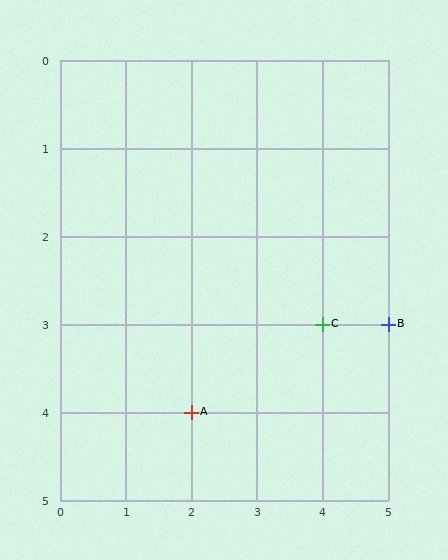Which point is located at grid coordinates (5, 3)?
Point B is at (5, 3).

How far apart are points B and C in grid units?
Points B and C are 1 column apart.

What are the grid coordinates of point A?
Point A is at grid coordinates (2, 4).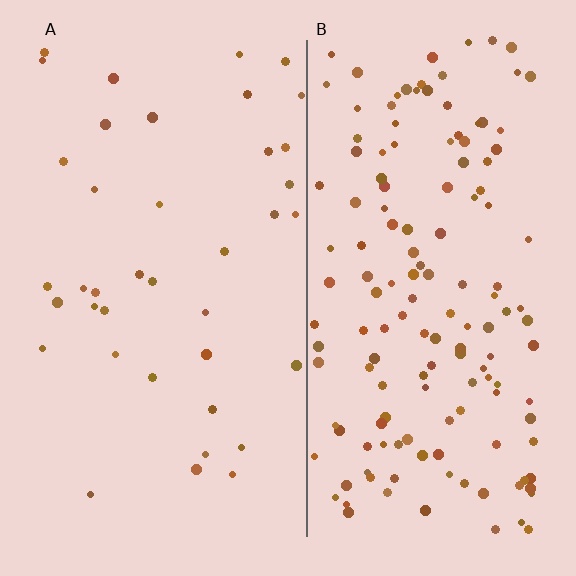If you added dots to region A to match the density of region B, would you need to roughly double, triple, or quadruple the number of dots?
Approximately quadruple.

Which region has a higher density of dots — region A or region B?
B (the right).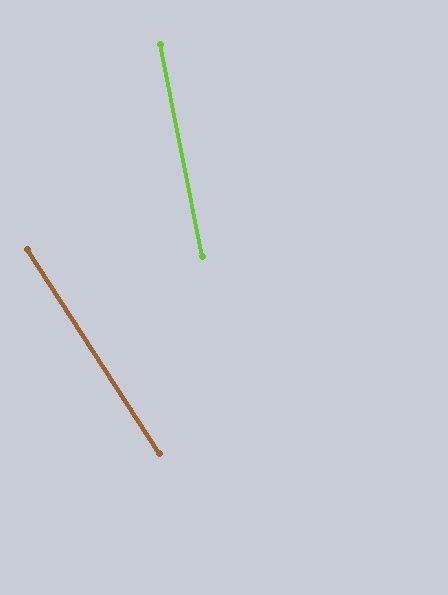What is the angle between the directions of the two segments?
Approximately 22 degrees.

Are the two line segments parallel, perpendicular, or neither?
Neither parallel nor perpendicular — they differ by about 22°.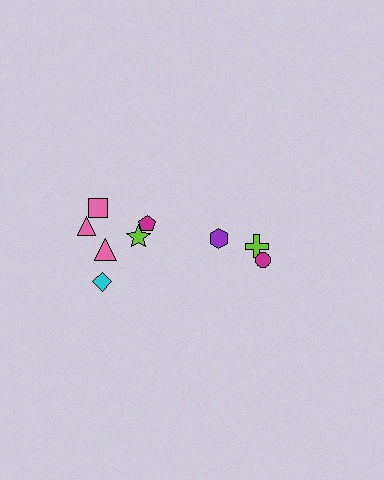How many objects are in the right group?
There are 3 objects.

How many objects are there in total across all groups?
There are 9 objects.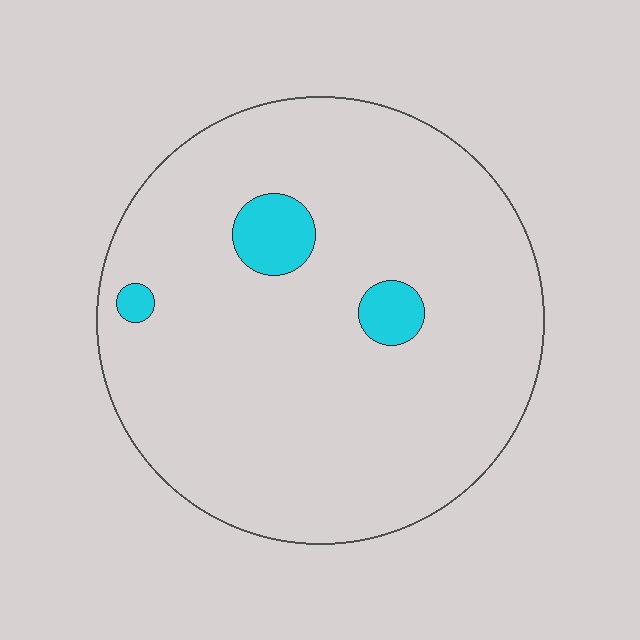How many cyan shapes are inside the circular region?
3.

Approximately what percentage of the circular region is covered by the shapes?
Approximately 5%.